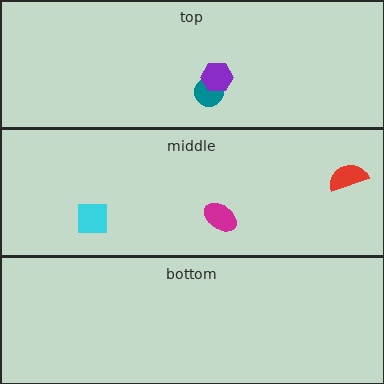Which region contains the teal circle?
The top region.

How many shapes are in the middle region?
3.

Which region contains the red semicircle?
The middle region.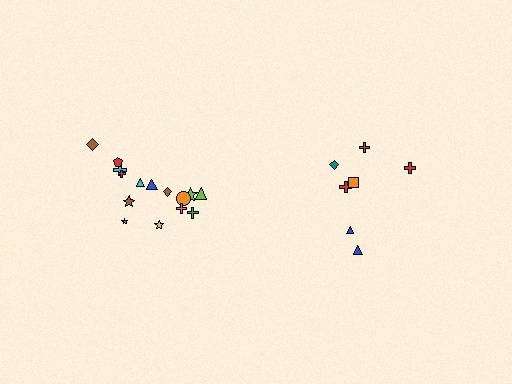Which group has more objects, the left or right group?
The left group.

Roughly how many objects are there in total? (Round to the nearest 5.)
Roughly 20 objects in total.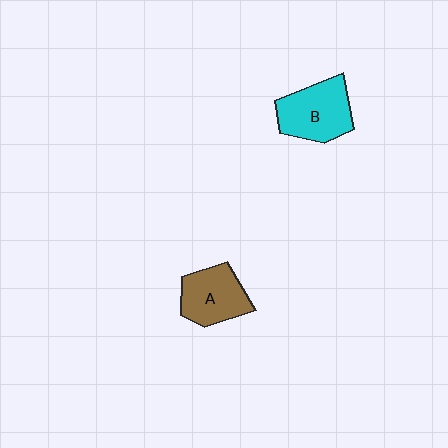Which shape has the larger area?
Shape B (cyan).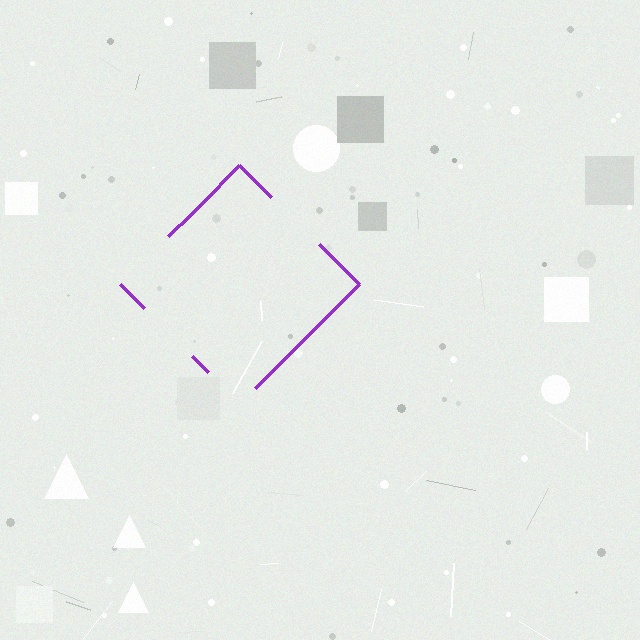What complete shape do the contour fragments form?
The contour fragments form a diamond.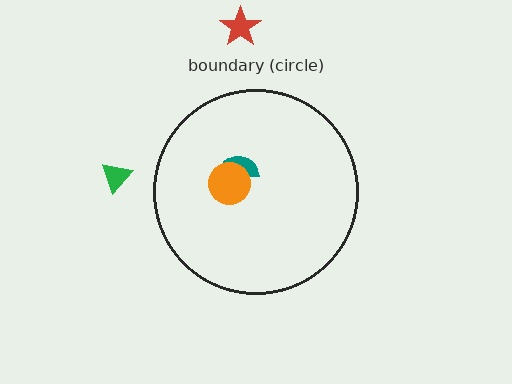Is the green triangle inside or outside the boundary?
Outside.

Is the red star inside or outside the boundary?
Outside.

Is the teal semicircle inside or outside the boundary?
Inside.